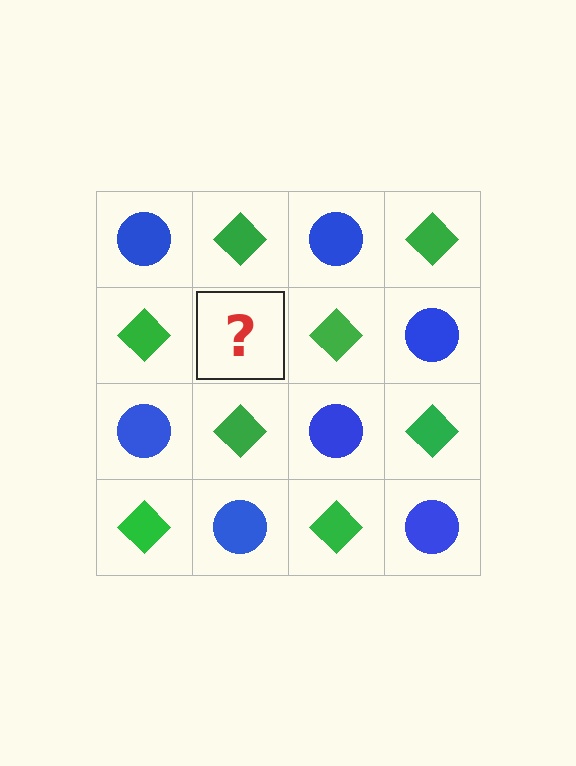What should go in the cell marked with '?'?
The missing cell should contain a blue circle.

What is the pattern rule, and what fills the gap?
The rule is that it alternates blue circle and green diamond in a checkerboard pattern. The gap should be filled with a blue circle.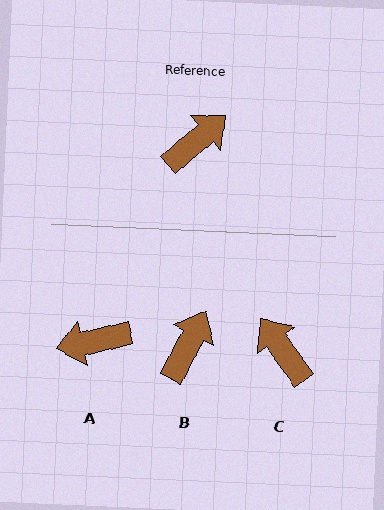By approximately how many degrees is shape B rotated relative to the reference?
Approximately 22 degrees counter-clockwise.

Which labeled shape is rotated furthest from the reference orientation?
A, about 152 degrees away.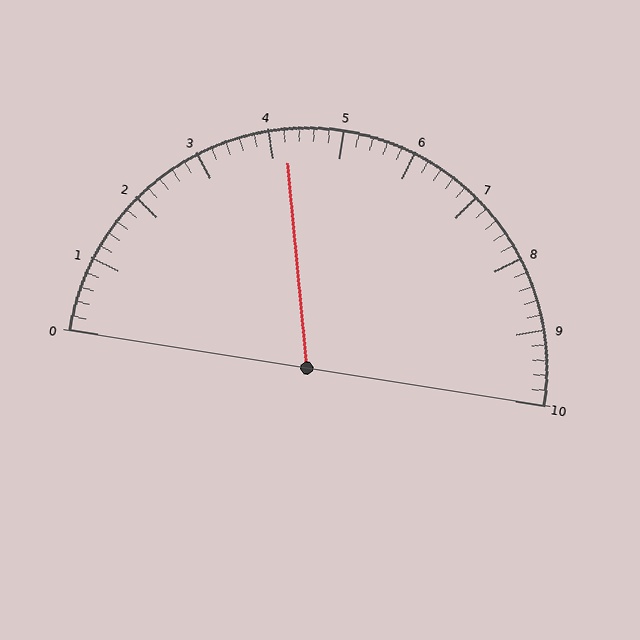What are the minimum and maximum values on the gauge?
The gauge ranges from 0 to 10.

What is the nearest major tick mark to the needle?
The nearest major tick mark is 4.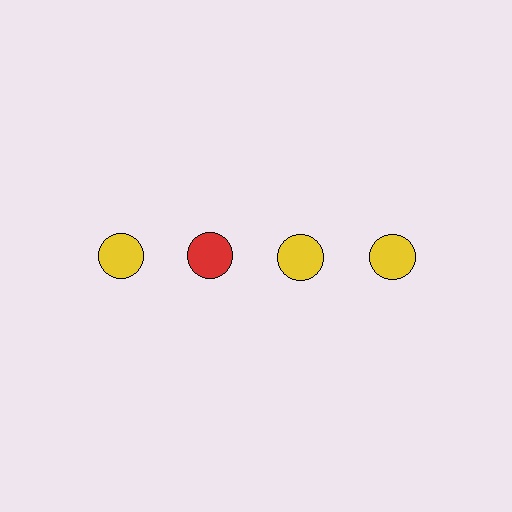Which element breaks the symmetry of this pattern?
The red circle in the top row, second from left column breaks the symmetry. All other shapes are yellow circles.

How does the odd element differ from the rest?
It has a different color: red instead of yellow.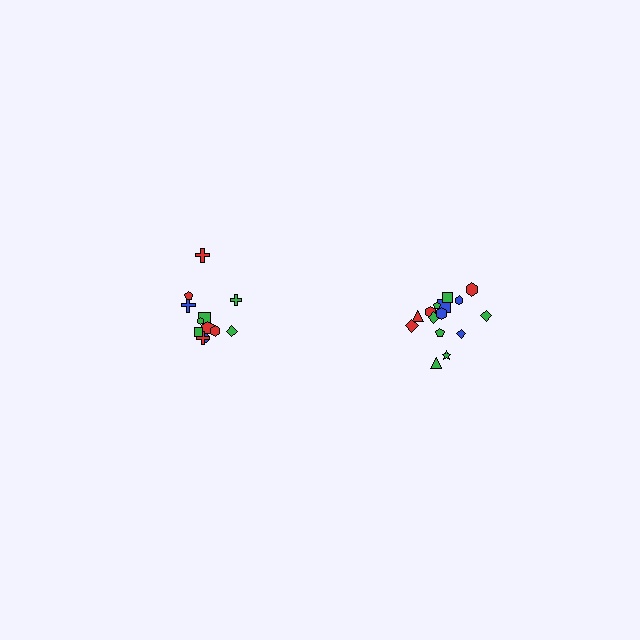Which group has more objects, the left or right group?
The right group.